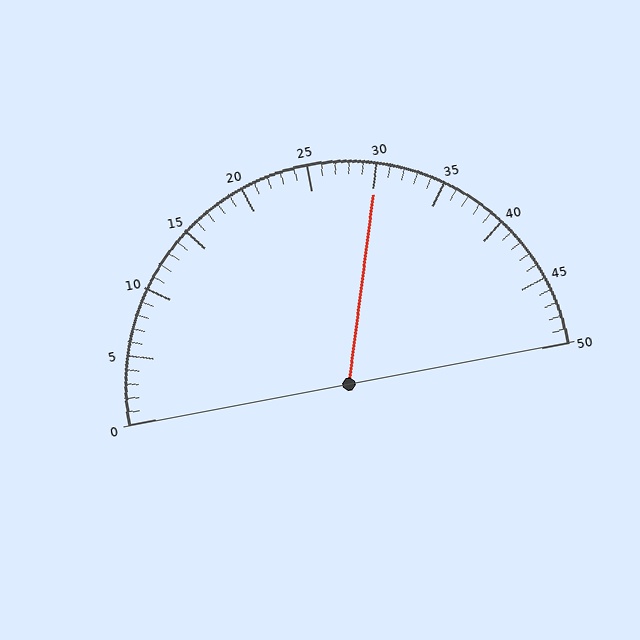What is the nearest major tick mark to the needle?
The nearest major tick mark is 30.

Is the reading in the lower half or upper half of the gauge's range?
The reading is in the upper half of the range (0 to 50).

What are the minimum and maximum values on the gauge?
The gauge ranges from 0 to 50.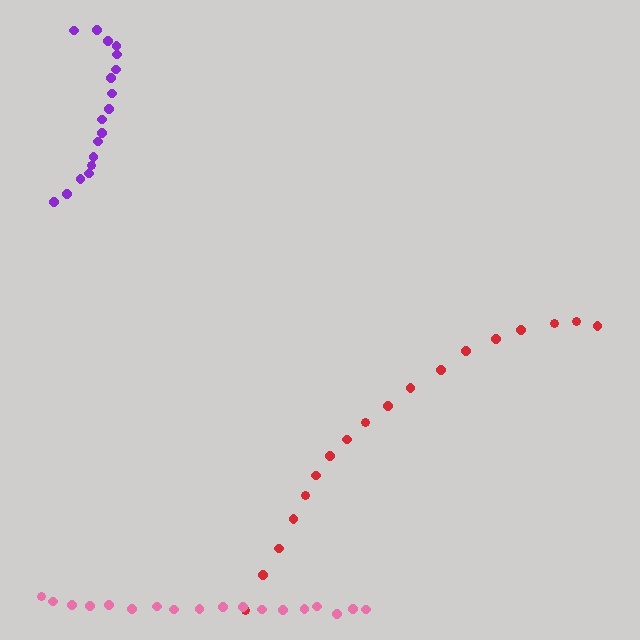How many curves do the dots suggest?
There are 3 distinct paths.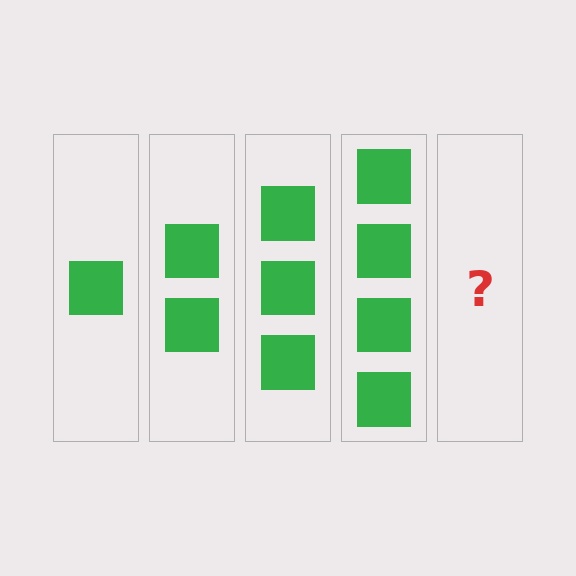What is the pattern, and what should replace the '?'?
The pattern is that each step adds one more square. The '?' should be 5 squares.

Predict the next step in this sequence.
The next step is 5 squares.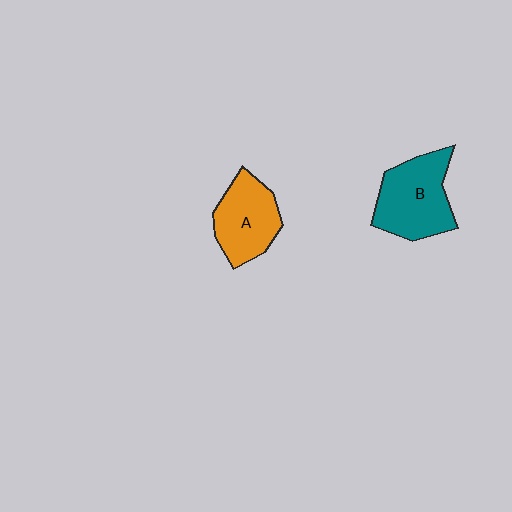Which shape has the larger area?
Shape B (teal).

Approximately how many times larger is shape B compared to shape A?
Approximately 1.2 times.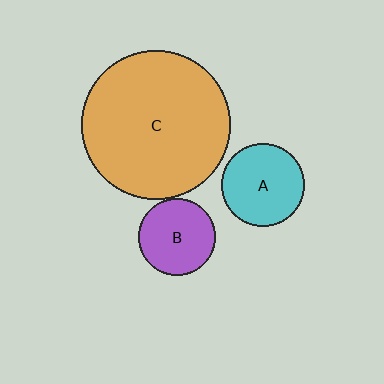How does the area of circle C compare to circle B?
Approximately 3.7 times.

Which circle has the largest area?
Circle C (orange).